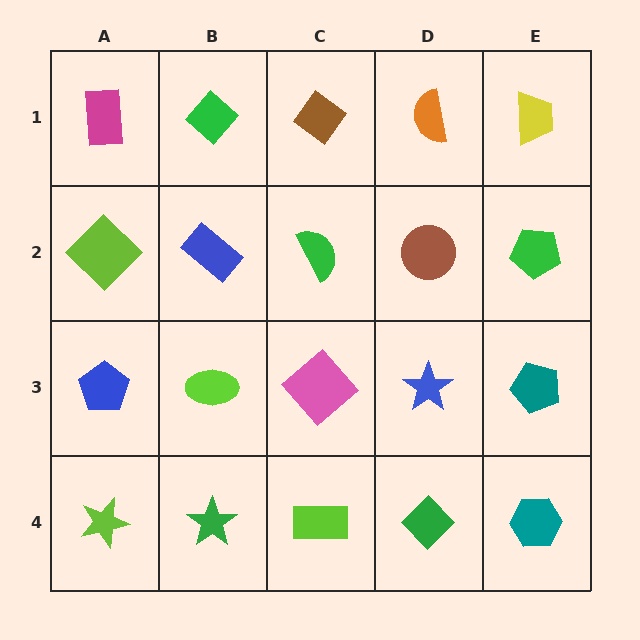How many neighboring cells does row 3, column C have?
4.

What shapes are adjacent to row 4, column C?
A pink diamond (row 3, column C), a green star (row 4, column B), a green diamond (row 4, column D).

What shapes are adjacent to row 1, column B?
A blue rectangle (row 2, column B), a magenta rectangle (row 1, column A), a brown diamond (row 1, column C).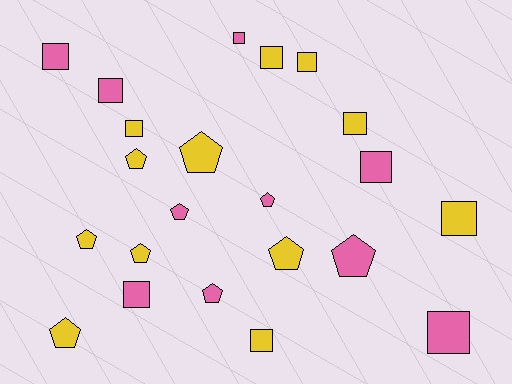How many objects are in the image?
There are 22 objects.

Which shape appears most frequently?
Square, with 12 objects.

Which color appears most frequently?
Yellow, with 12 objects.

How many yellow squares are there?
There are 6 yellow squares.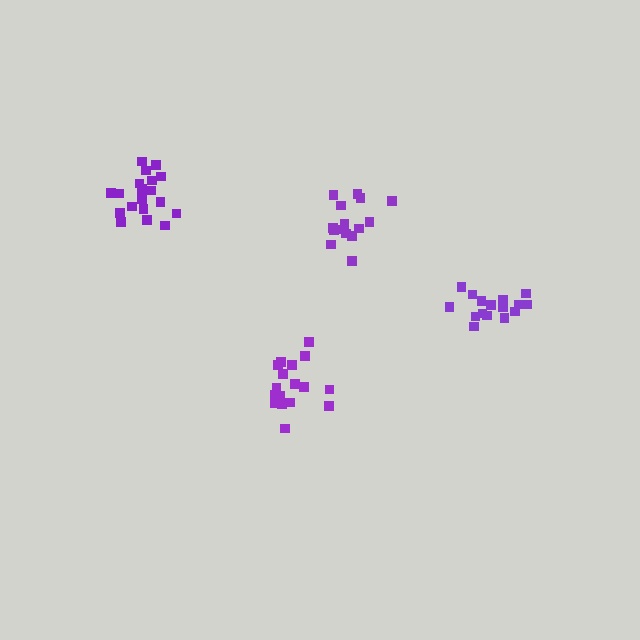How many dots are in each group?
Group 1: 15 dots, Group 2: 16 dots, Group 3: 19 dots, Group 4: 17 dots (67 total).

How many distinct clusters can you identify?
There are 4 distinct clusters.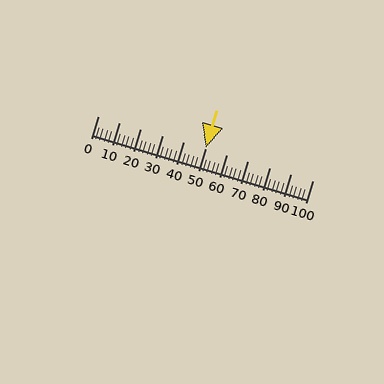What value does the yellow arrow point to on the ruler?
The yellow arrow points to approximately 50.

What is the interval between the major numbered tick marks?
The major tick marks are spaced 10 units apart.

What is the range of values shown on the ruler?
The ruler shows values from 0 to 100.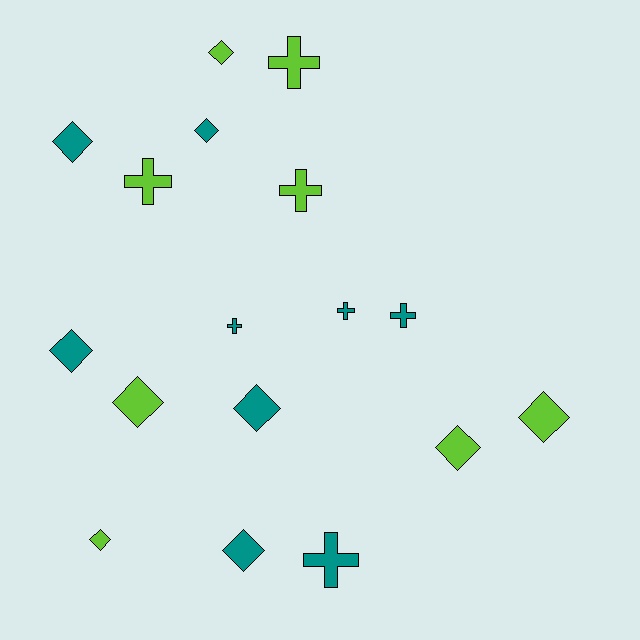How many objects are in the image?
There are 17 objects.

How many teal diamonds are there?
There are 5 teal diamonds.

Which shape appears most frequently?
Diamond, with 10 objects.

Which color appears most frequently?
Teal, with 9 objects.